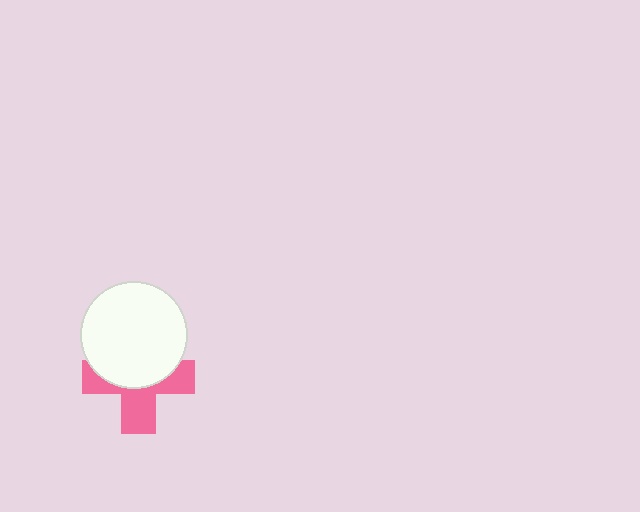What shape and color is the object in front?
The object in front is a white circle.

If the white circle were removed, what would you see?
You would see the complete pink cross.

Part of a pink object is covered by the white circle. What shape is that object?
It is a cross.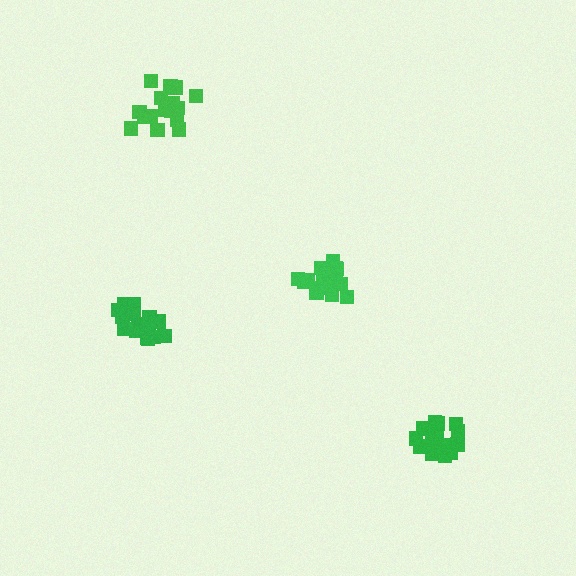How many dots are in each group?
Group 1: 17 dots, Group 2: 19 dots, Group 3: 18 dots, Group 4: 19 dots (73 total).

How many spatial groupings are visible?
There are 4 spatial groupings.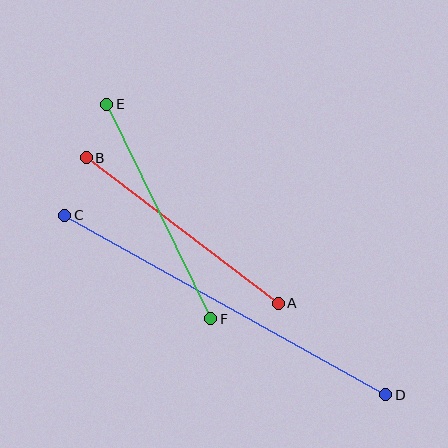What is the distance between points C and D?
The distance is approximately 368 pixels.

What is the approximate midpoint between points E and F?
The midpoint is at approximately (159, 211) pixels.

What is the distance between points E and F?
The distance is approximately 238 pixels.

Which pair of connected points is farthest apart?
Points C and D are farthest apart.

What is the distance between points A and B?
The distance is approximately 241 pixels.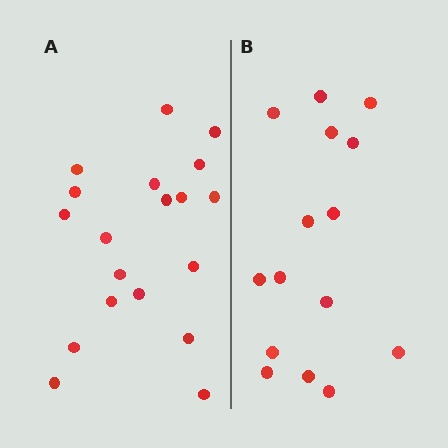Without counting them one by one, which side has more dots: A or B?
Region A (the left region) has more dots.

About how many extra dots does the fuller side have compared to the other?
Region A has about 4 more dots than region B.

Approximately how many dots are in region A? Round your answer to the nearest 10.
About 20 dots. (The exact count is 19, which rounds to 20.)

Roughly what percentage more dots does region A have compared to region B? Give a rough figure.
About 25% more.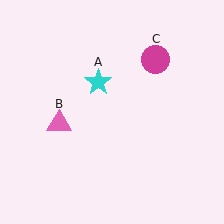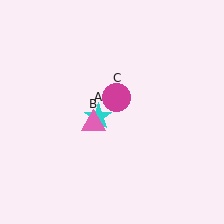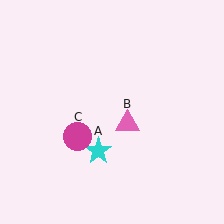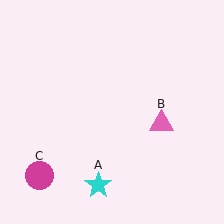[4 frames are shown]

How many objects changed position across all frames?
3 objects changed position: cyan star (object A), pink triangle (object B), magenta circle (object C).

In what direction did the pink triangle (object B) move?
The pink triangle (object B) moved right.